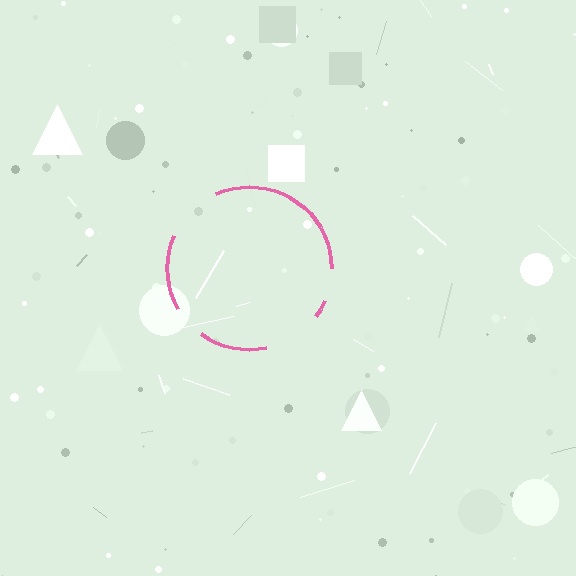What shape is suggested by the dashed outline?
The dashed outline suggests a circle.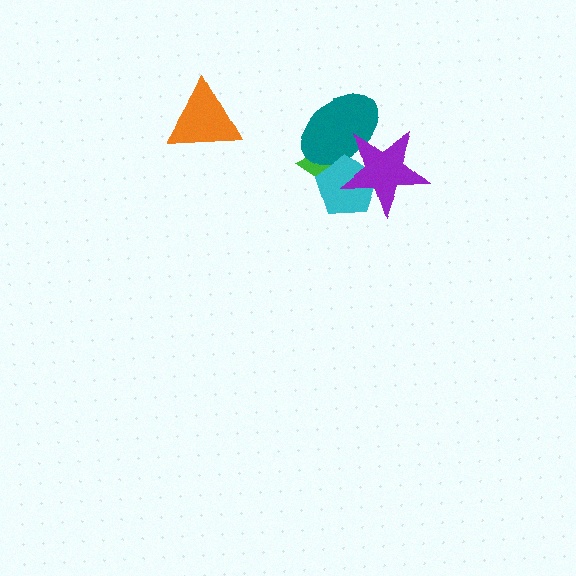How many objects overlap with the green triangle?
3 objects overlap with the green triangle.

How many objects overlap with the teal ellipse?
3 objects overlap with the teal ellipse.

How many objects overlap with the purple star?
3 objects overlap with the purple star.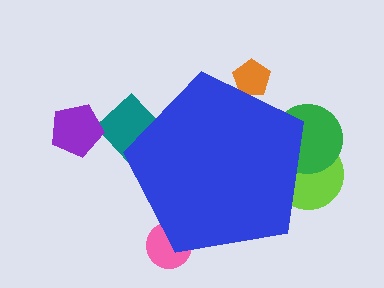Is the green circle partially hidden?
Yes, the green circle is partially hidden behind the blue pentagon.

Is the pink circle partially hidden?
Yes, the pink circle is partially hidden behind the blue pentagon.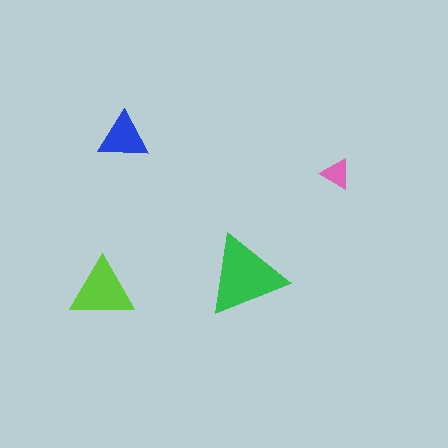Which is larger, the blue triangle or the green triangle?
The green one.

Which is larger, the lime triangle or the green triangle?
The green one.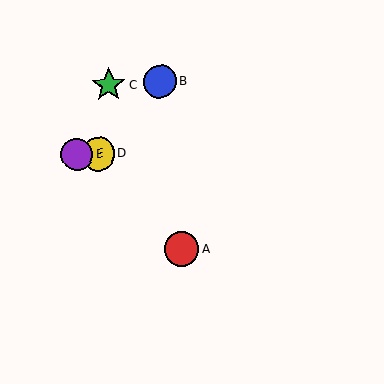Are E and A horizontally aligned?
No, E is at y≈154 and A is at y≈249.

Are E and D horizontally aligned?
Yes, both are at y≈154.